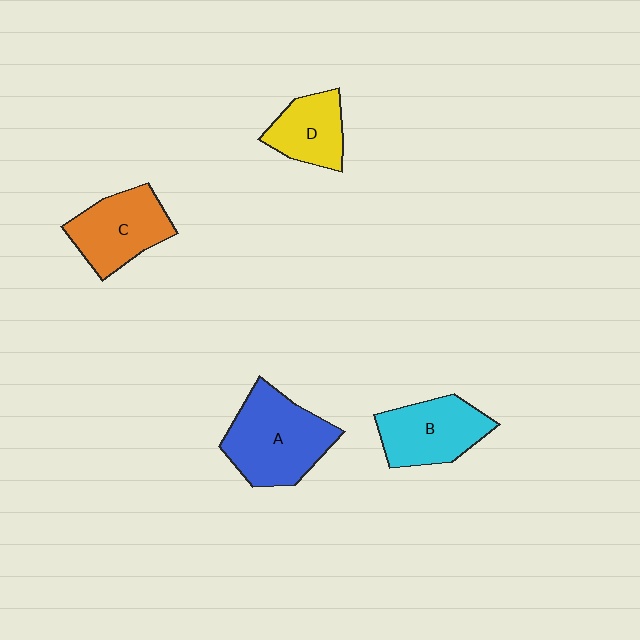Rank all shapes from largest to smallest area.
From largest to smallest: A (blue), B (cyan), C (orange), D (yellow).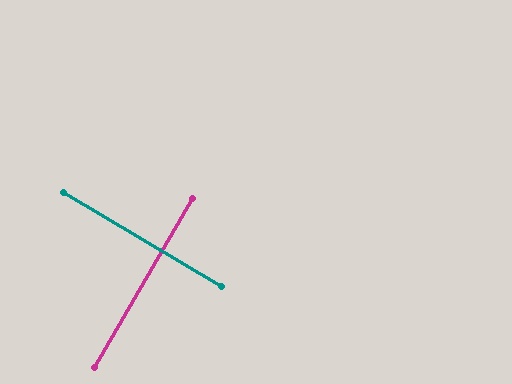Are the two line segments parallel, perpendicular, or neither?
Perpendicular — they meet at approximately 89°.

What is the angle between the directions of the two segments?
Approximately 89 degrees.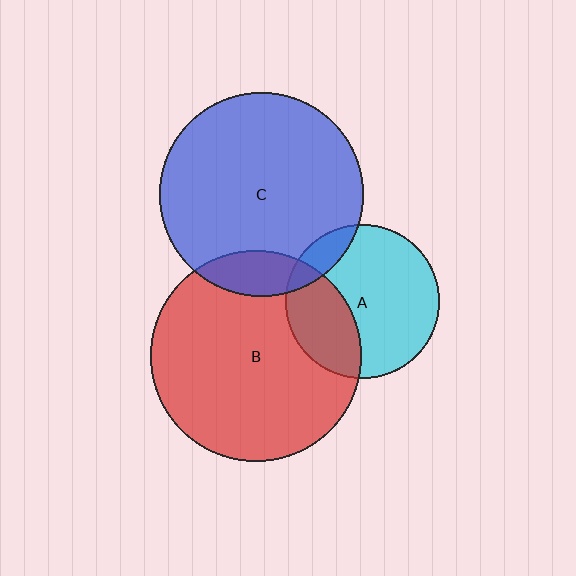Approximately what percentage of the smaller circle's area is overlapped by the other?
Approximately 10%.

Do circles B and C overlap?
Yes.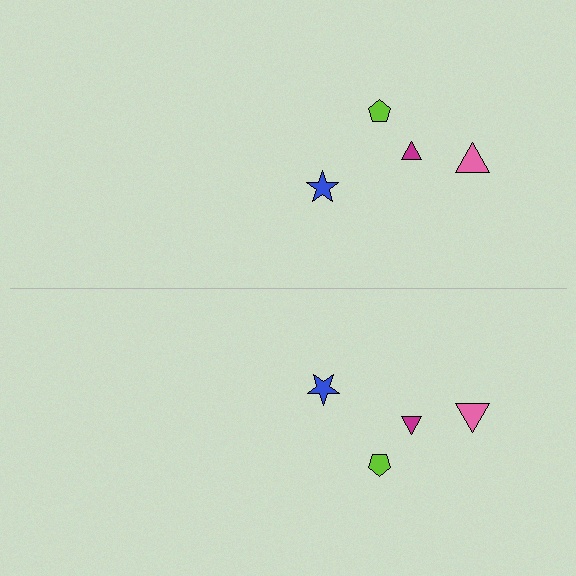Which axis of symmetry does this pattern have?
The pattern has a horizontal axis of symmetry running through the center of the image.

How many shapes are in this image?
There are 8 shapes in this image.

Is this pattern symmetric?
Yes, this pattern has bilateral (reflection) symmetry.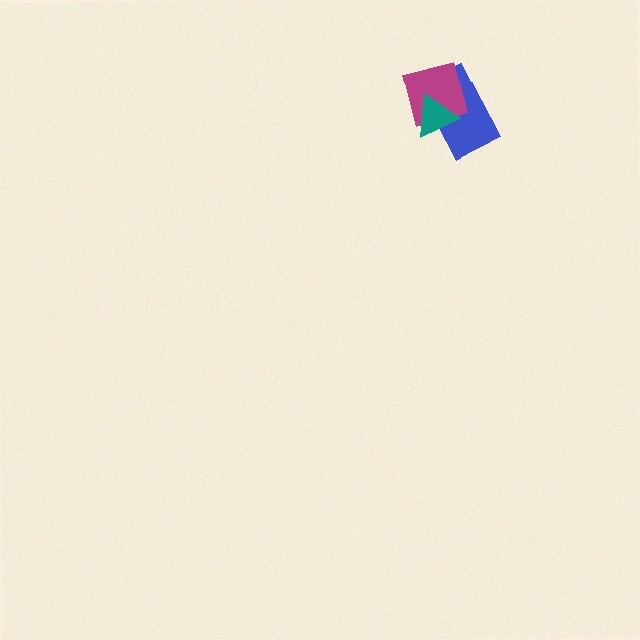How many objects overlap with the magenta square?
2 objects overlap with the magenta square.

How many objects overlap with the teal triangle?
2 objects overlap with the teal triangle.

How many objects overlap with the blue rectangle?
2 objects overlap with the blue rectangle.